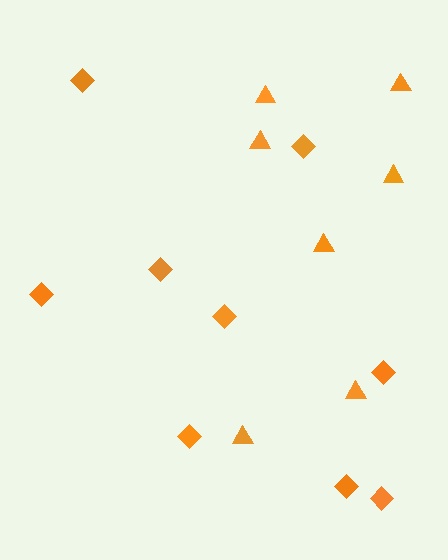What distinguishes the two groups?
There are 2 groups: one group of triangles (7) and one group of diamonds (9).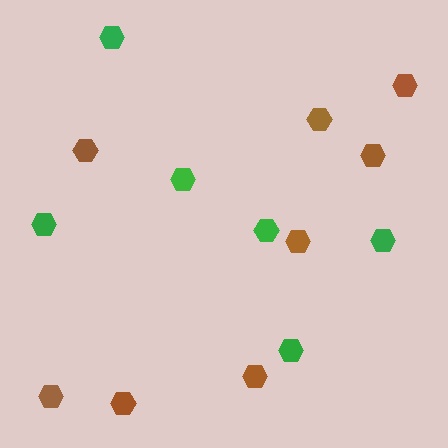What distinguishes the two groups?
There are 2 groups: one group of green hexagons (6) and one group of brown hexagons (8).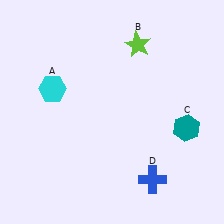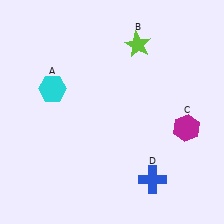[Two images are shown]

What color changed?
The hexagon (C) changed from teal in Image 1 to magenta in Image 2.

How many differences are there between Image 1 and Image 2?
There is 1 difference between the two images.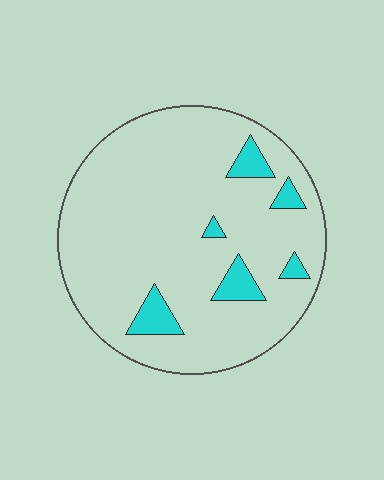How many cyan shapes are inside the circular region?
6.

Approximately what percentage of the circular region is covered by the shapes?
Approximately 10%.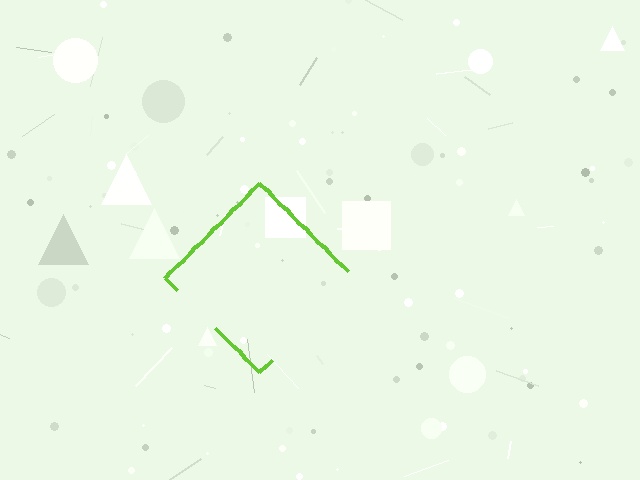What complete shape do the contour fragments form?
The contour fragments form a diamond.